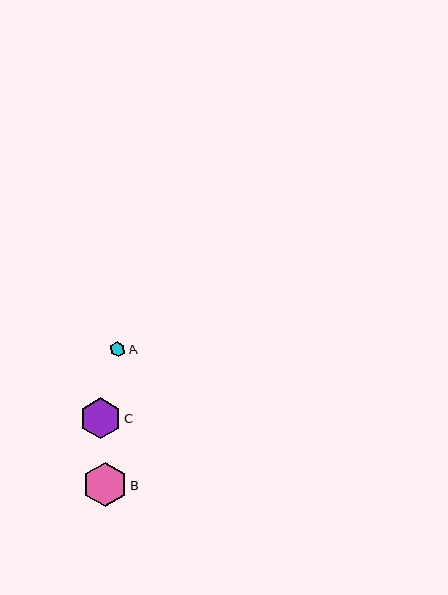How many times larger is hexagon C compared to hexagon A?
Hexagon C is approximately 2.7 times the size of hexagon A.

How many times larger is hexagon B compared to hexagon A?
Hexagon B is approximately 3.0 times the size of hexagon A.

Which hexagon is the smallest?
Hexagon A is the smallest with a size of approximately 15 pixels.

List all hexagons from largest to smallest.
From largest to smallest: B, C, A.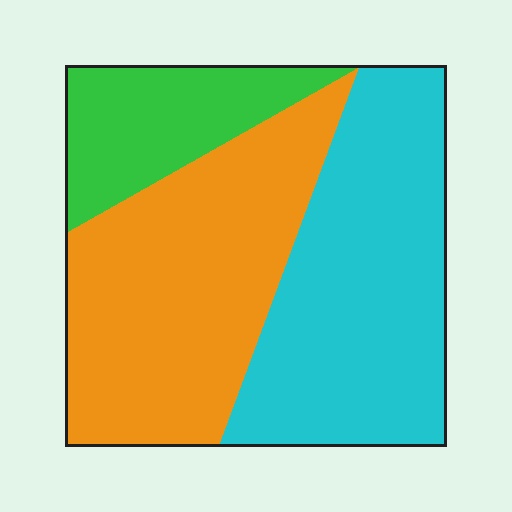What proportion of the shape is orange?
Orange covers roughly 40% of the shape.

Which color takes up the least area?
Green, at roughly 15%.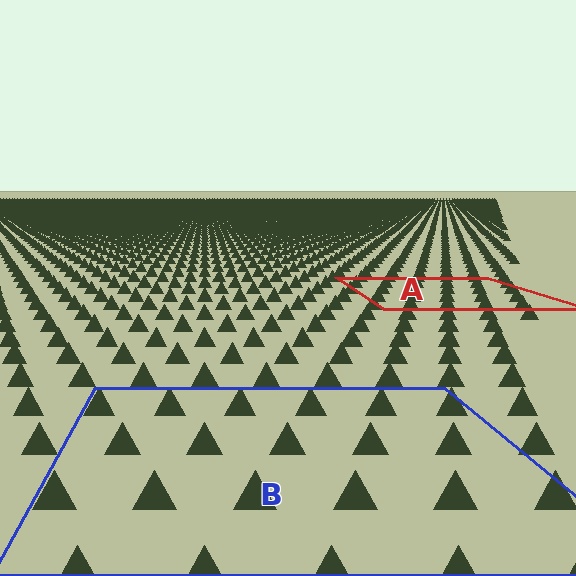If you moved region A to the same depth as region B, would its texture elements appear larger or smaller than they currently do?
They would appear larger. At a closer depth, the same texture elements are projected at a bigger on-screen size.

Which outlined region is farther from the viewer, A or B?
Region A is farther from the viewer — the texture elements inside it appear smaller and more densely packed.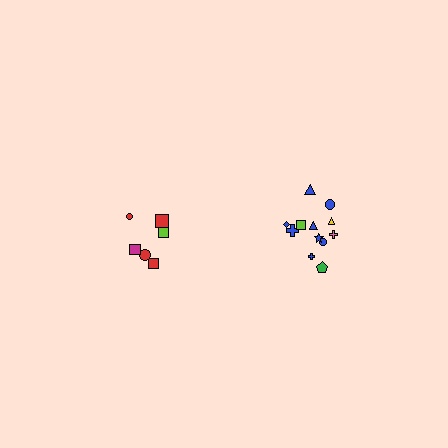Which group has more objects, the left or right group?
The right group.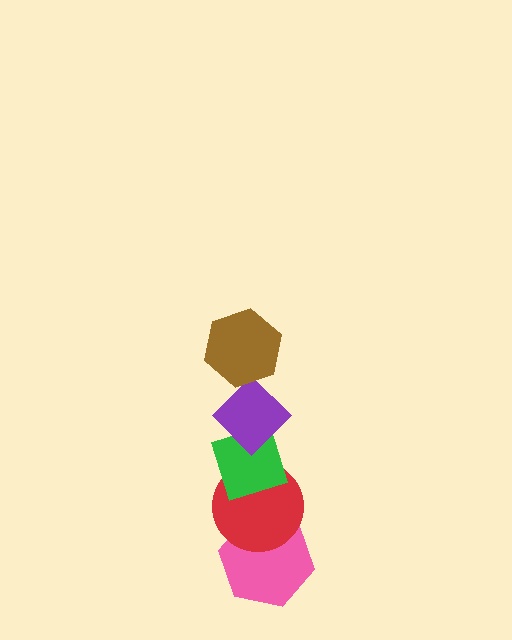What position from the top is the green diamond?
The green diamond is 3rd from the top.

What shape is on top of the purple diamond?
The brown hexagon is on top of the purple diamond.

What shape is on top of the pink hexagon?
The red circle is on top of the pink hexagon.